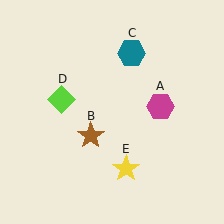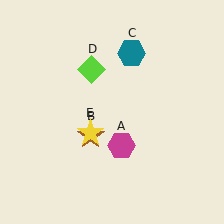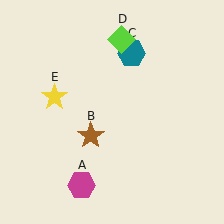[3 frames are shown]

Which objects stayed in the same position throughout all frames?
Brown star (object B) and teal hexagon (object C) remained stationary.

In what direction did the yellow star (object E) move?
The yellow star (object E) moved up and to the left.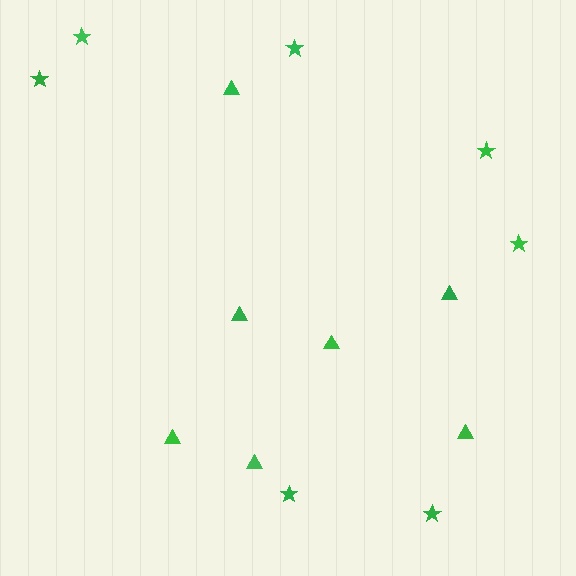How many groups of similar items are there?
There are 2 groups: one group of stars (7) and one group of triangles (7).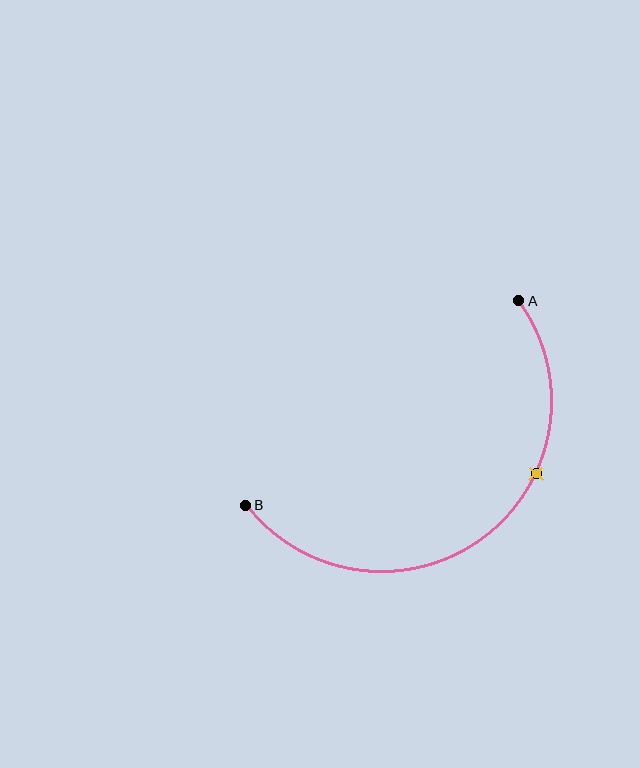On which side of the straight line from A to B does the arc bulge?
The arc bulges below and to the right of the straight line connecting A and B.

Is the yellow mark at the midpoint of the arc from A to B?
No. The yellow mark lies on the arc but is closer to endpoint A. The arc midpoint would be at the point on the curve equidistant along the arc from both A and B.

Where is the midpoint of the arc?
The arc midpoint is the point on the curve farthest from the straight line joining A and B. It sits below and to the right of that line.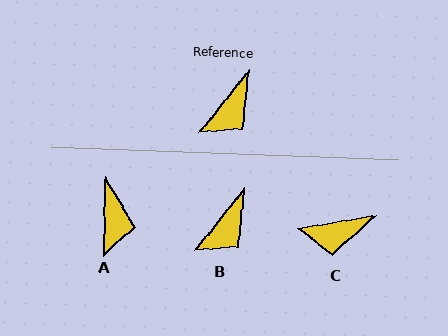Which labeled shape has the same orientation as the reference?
B.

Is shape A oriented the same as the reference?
No, it is off by about 38 degrees.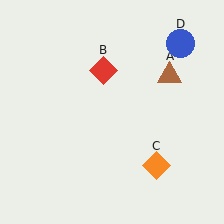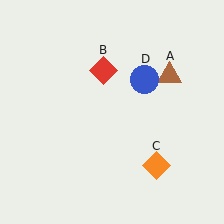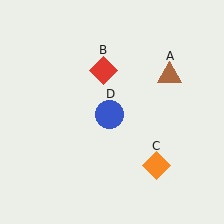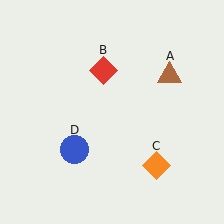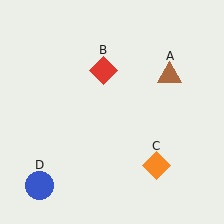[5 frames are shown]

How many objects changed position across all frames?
1 object changed position: blue circle (object D).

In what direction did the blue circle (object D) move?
The blue circle (object D) moved down and to the left.